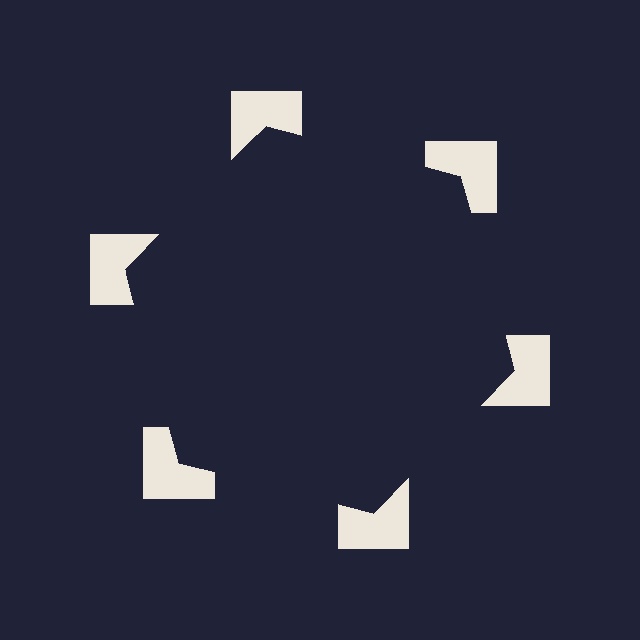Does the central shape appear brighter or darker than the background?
It typically appears slightly darker than the background, even though no actual brightness change is drawn.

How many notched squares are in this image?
There are 6 — one at each vertex of the illusory hexagon.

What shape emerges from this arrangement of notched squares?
An illusory hexagon — its edges are inferred from the aligned wedge cuts in the notched squares, not physically drawn.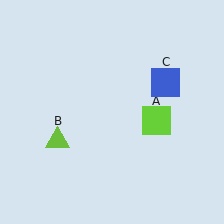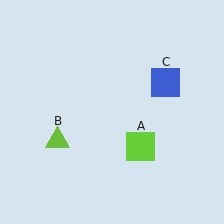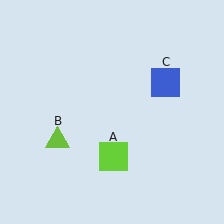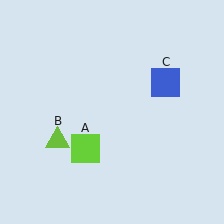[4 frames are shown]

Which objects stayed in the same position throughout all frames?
Lime triangle (object B) and blue square (object C) remained stationary.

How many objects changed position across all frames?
1 object changed position: lime square (object A).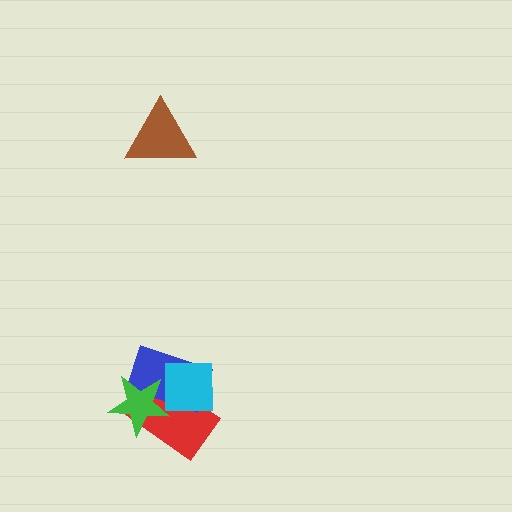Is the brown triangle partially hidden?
No, no other shape covers it.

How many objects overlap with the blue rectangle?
3 objects overlap with the blue rectangle.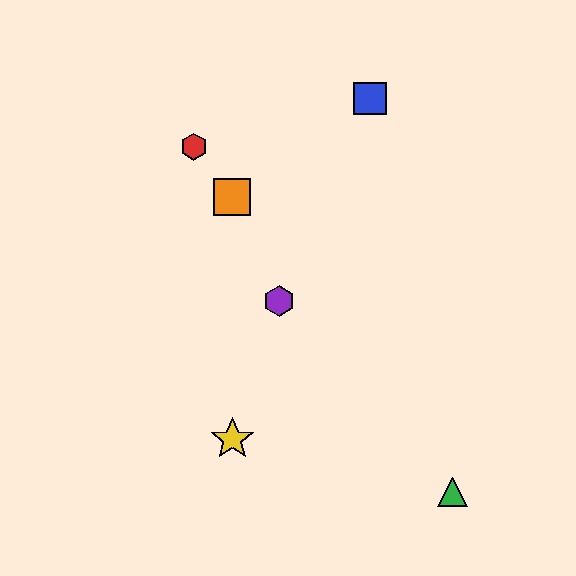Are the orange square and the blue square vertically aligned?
No, the orange square is at x≈232 and the blue square is at x≈370.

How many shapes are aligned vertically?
2 shapes (the yellow star, the orange square) are aligned vertically.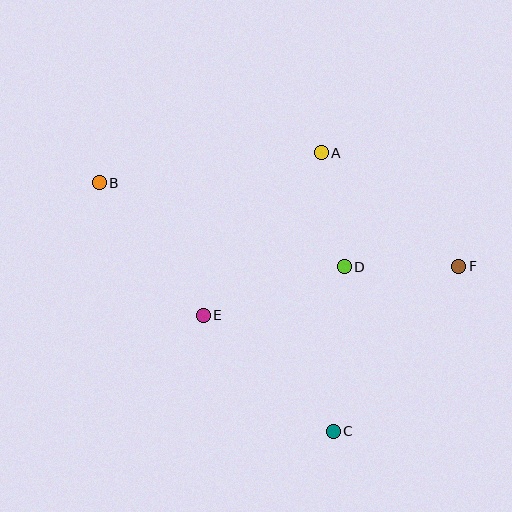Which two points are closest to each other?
Points D and F are closest to each other.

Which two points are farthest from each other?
Points B and F are farthest from each other.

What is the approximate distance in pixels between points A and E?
The distance between A and E is approximately 201 pixels.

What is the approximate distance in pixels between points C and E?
The distance between C and E is approximately 174 pixels.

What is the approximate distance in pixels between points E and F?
The distance between E and F is approximately 260 pixels.